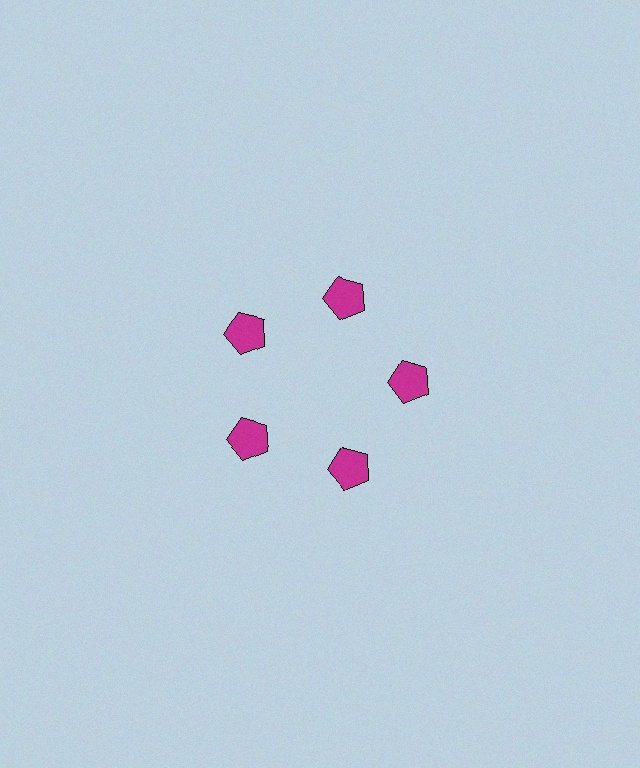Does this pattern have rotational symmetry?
Yes, this pattern has 5-fold rotational symmetry. It looks the same after rotating 72 degrees around the center.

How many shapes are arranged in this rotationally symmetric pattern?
There are 5 shapes, arranged in 5 groups of 1.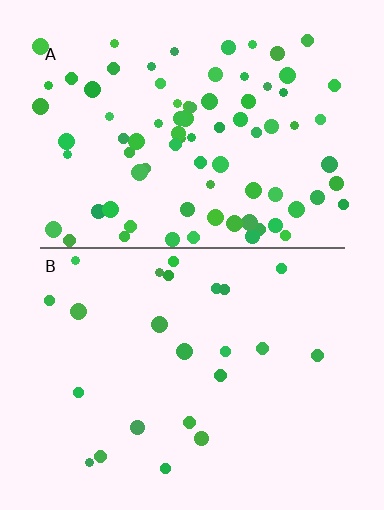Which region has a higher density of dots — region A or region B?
A (the top).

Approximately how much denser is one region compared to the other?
Approximately 3.6× — region A over region B.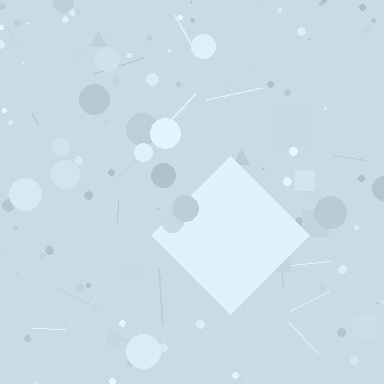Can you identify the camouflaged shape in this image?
The camouflaged shape is a diamond.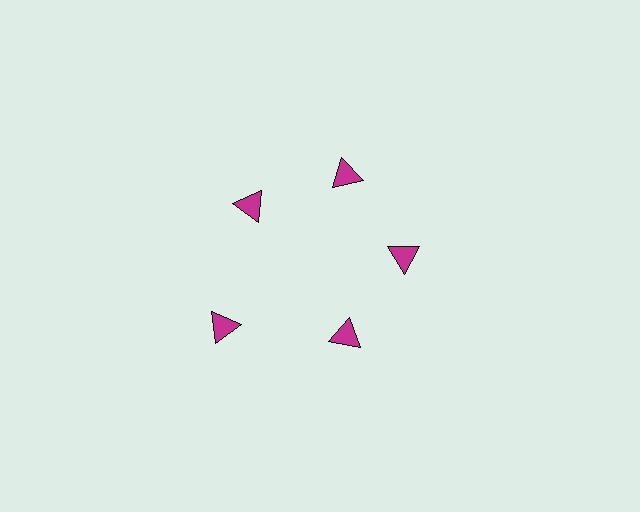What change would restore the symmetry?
The symmetry would be restored by moving it inward, back onto the ring so that all 5 triangles sit at equal angles and equal distance from the center.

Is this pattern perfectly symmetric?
No. The 5 magenta triangles are arranged in a ring, but one element near the 8 o'clock position is pushed outward from the center, breaking the 5-fold rotational symmetry.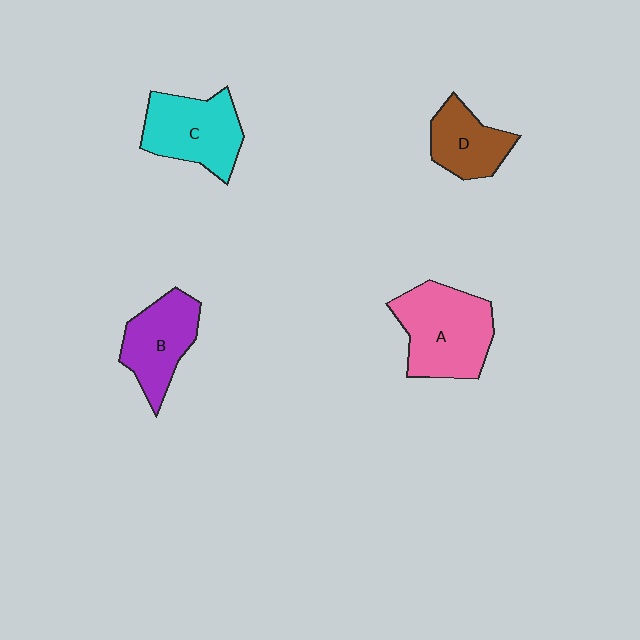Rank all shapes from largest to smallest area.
From largest to smallest: A (pink), C (cyan), B (purple), D (brown).